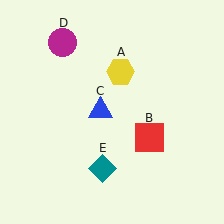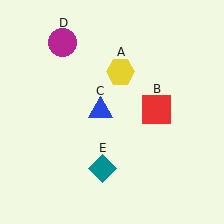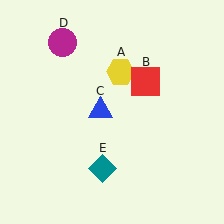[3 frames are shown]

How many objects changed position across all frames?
1 object changed position: red square (object B).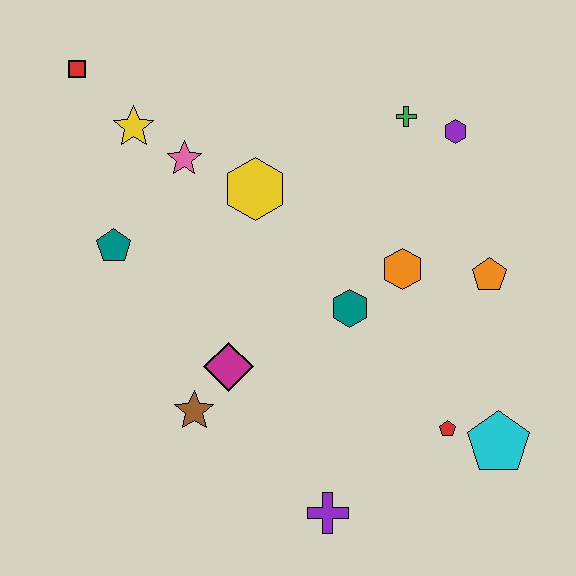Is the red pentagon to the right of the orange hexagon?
Yes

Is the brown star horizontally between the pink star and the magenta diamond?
Yes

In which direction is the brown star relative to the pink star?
The brown star is below the pink star.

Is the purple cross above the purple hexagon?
No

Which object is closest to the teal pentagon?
The pink star is closest to the teal pentagon.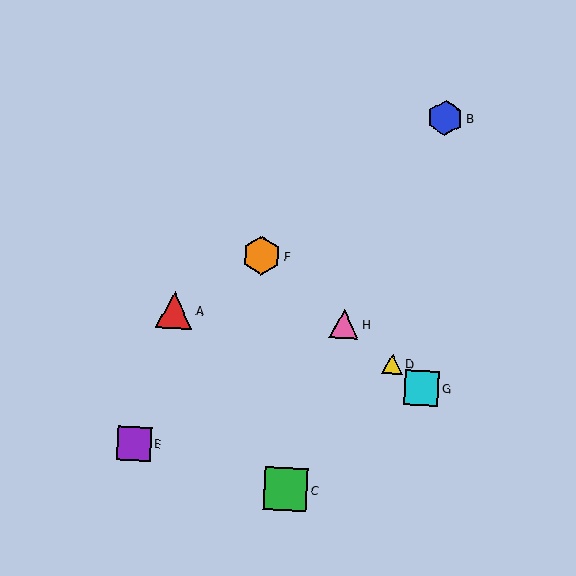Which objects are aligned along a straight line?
Objects D, F, G, H are aligned along a straight line.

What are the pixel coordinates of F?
Object F is at (262, 255).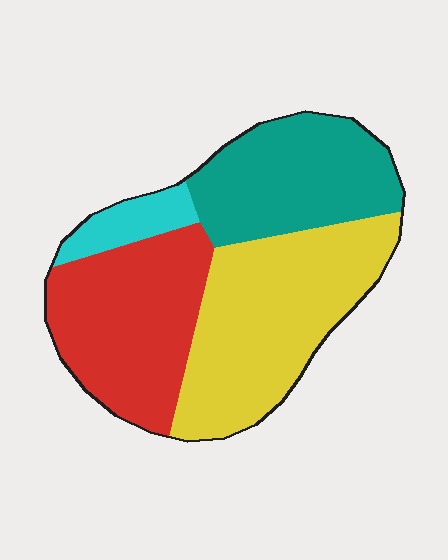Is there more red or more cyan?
Red.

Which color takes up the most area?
Yellow, at roughly 35%.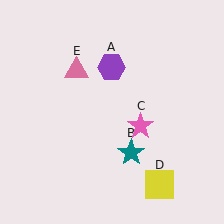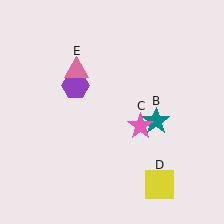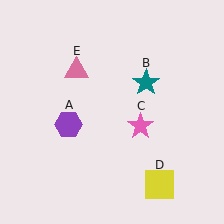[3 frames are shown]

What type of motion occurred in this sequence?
The purple hexagon (object A), teal star (object B) rotated counterclockwise around the center of the scene.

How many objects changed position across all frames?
2 objects changed position: purple hexagon (object A), teal star (object B).